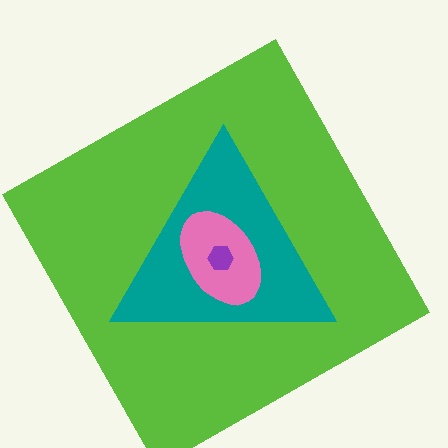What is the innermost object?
The purple hexagon.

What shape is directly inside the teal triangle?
The pink ellipse.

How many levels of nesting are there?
4.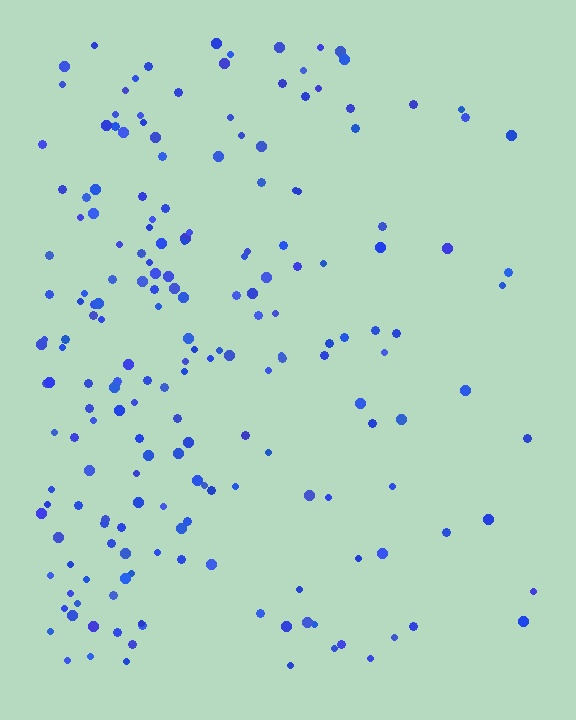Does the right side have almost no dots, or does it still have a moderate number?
Still a moderate number, just noticeably fewer than the left.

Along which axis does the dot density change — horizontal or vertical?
Horizontal.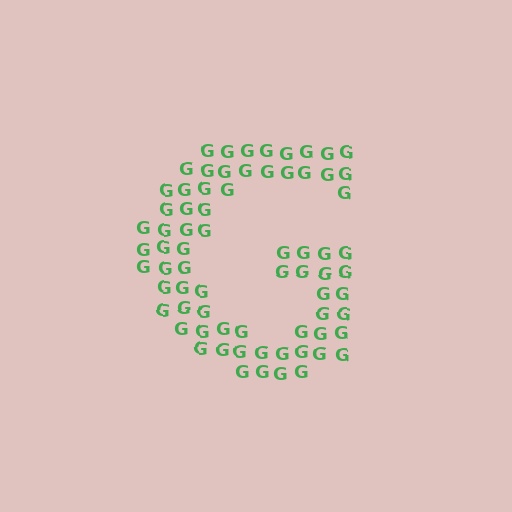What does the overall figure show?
The overall figure shows the letter G.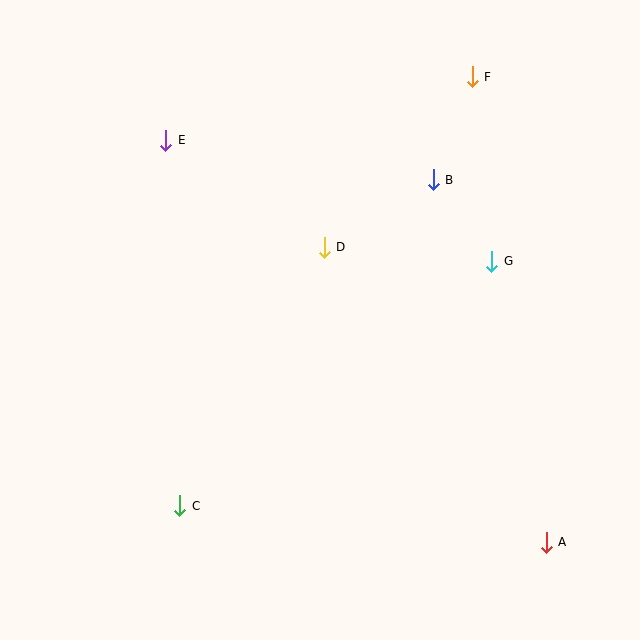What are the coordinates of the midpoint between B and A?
The midpoint between B and A is at (490, 361).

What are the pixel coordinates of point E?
Point E is at (166, 140).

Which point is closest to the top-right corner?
Point F is closest to the top-right corner.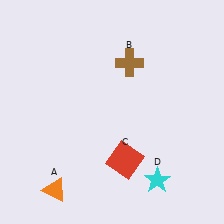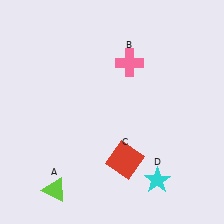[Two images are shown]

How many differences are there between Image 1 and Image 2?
There are 2 differences between the two images.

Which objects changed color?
A changed from orange to lime. B changed from brown to pink.